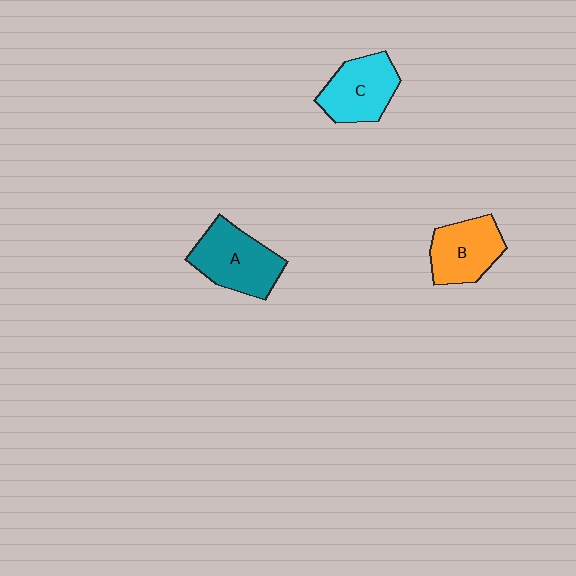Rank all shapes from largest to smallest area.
From largest to smallest: A (teal), C (cyan), B (orange).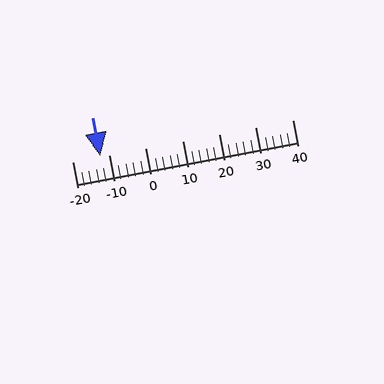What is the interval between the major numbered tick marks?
The major tick marks are spaced 10 units apart.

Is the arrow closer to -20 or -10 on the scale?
The arrow is closer to -10.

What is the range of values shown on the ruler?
The ruler shows values from -20 to 40.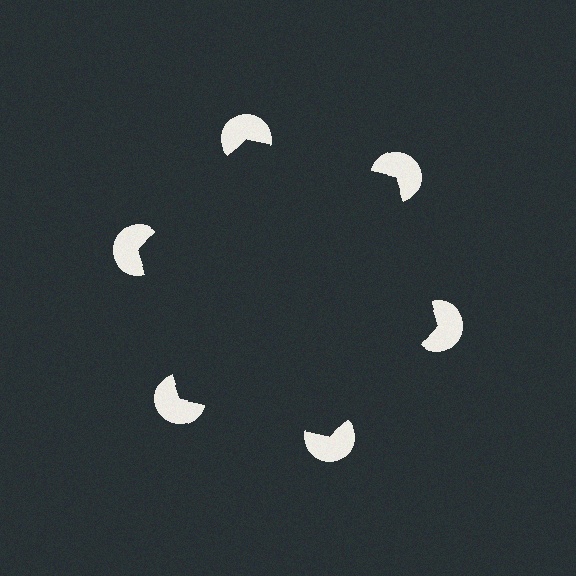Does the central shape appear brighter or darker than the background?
It typically appears slightly darker than the background, even though no actual brightness change is drawn.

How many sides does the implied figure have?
6 sides.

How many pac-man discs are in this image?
There are 6 — one at each vertex of the illusory hexagon.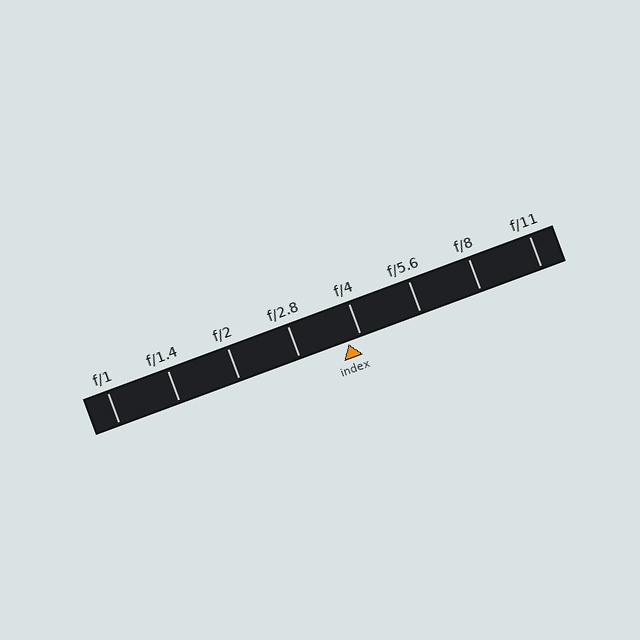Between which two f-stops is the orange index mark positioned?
The index mark is between f/2.8 and f/4.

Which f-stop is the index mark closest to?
The index mark is closest to f/4.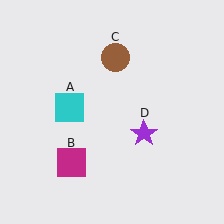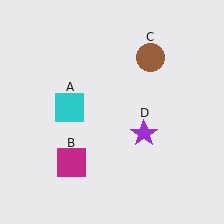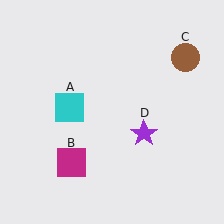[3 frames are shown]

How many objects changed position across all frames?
1 object changed position: brown circle (object C).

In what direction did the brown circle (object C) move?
The brown circle (object C) moved right.